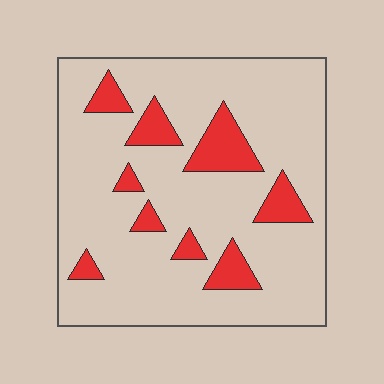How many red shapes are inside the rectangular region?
9.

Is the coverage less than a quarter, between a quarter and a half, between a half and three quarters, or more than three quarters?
Less than a quarter.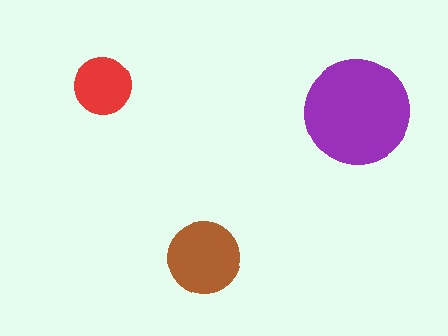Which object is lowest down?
The brown circle is bottommost.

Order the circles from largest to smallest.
the purple one, the brown one, the red one.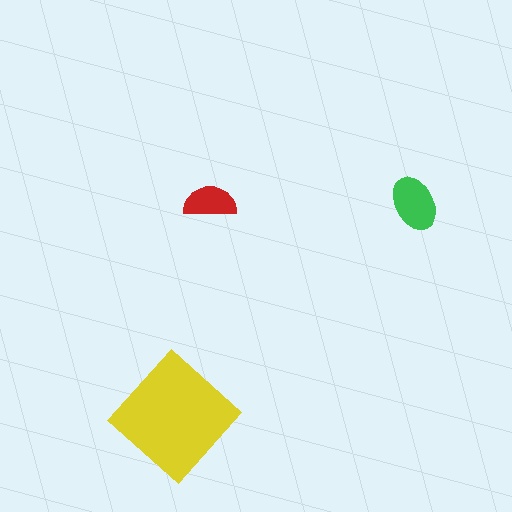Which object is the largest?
The yellow diamond.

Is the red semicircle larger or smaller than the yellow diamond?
Smaller.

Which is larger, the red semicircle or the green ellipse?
The green ellipse.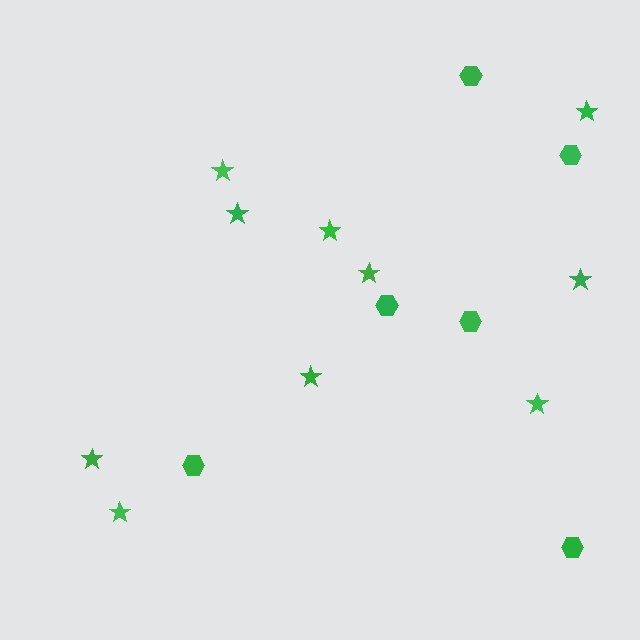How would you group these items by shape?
There are 2 groups: one group of hexagons (6) and one group of stars (10).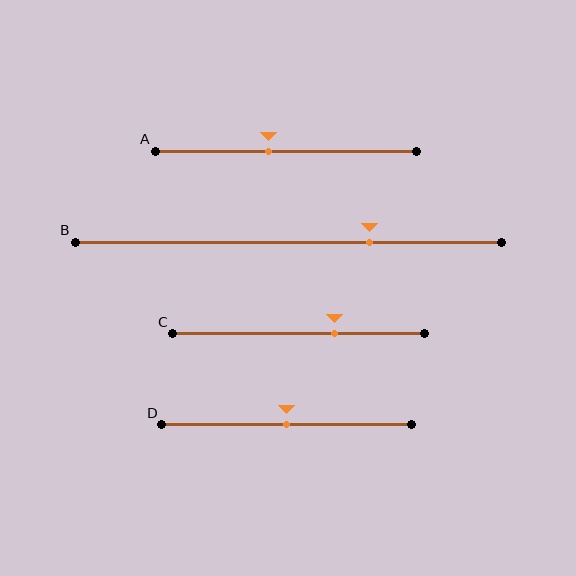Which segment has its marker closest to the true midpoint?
Segment D has its marker closest to the true midpoint.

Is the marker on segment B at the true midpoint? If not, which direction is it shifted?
No, the marker on segment B is shifted to the right by about 19% of the segment length.